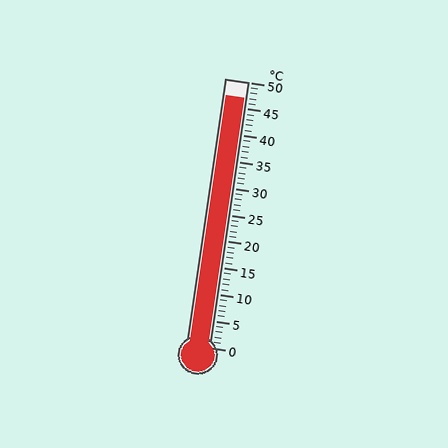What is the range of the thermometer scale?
The thermometer scale ranges from 0°C to 50°C.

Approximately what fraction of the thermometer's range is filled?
The thermometer is filled to approximately 95% of its range.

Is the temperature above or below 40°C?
The temperature is above 40°C.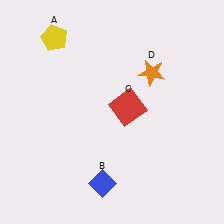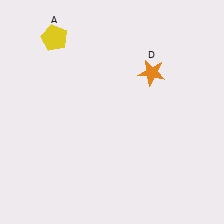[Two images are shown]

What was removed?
The red square (C), the blue diamond (B) were removed in Image 2.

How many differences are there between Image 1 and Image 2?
There are 2 differences between the two images.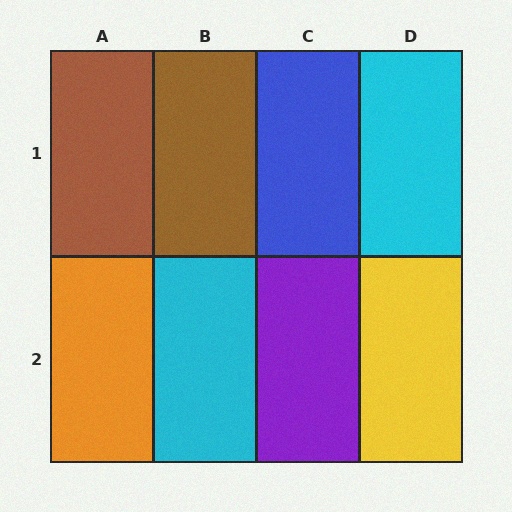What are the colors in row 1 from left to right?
Brown, brown, blue, cyan.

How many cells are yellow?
1 cell is yellow.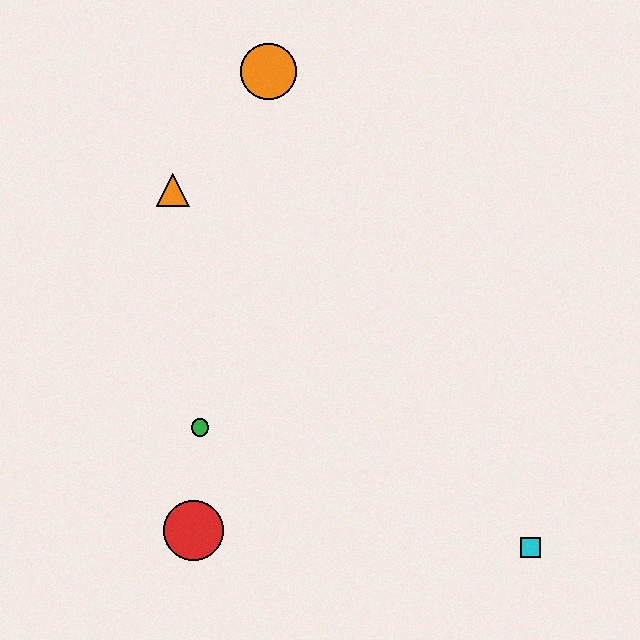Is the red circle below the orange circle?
Yes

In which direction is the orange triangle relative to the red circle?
The orange triangle is above the red circle.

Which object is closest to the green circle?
The red circle is closest to the green circle.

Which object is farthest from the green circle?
The orange circle is farthest from the green circle.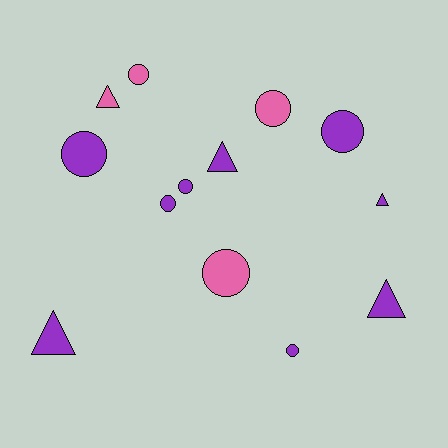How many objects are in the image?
There are 13 objects.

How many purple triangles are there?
There are 4 purple triangles.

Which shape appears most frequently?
Circle, with 8 objects.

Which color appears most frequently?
Purple, with 9 objects.